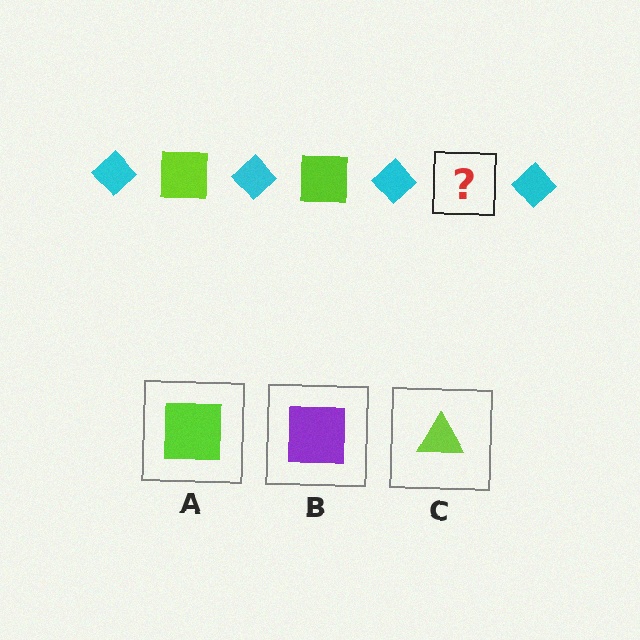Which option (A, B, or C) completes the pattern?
A.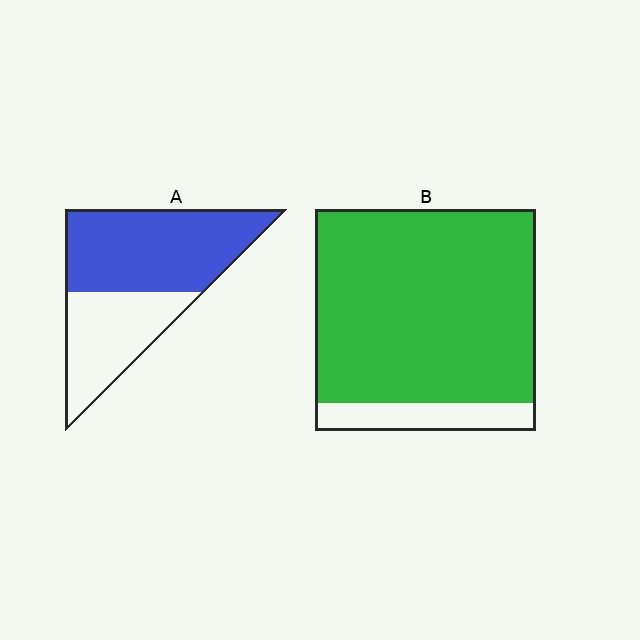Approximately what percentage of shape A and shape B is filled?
A is approximately 60% and B is approximately 85%.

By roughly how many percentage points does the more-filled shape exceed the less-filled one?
By roughly 25 percentage points (B over A).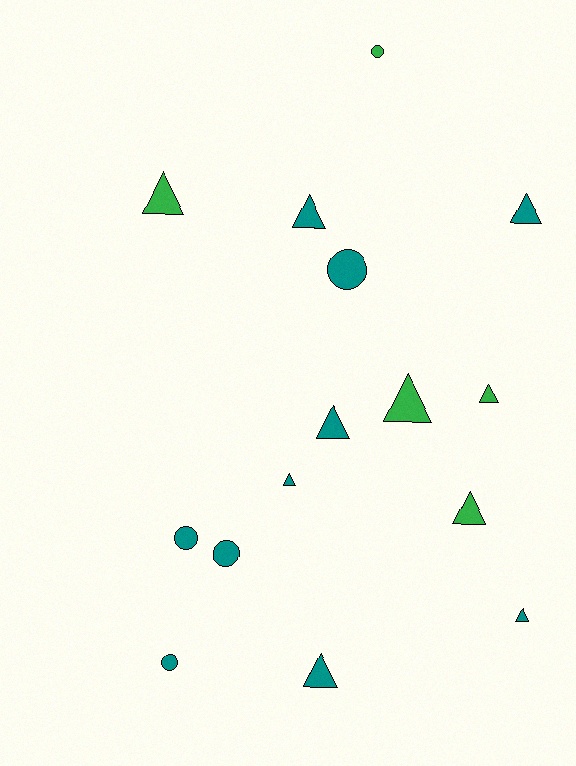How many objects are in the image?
There are 15 objects.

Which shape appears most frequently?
Triangle, with 10 objects.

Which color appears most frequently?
Teal, with 10 objects.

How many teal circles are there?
There are 4 teal circles.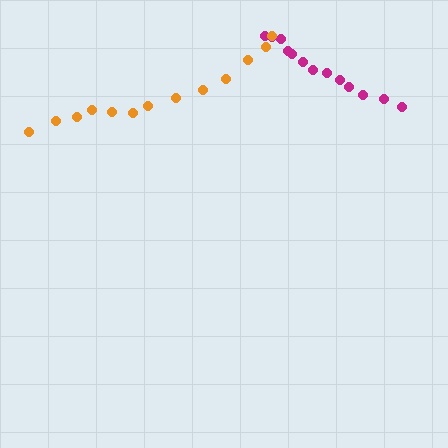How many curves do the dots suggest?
There are 2 distinct paths.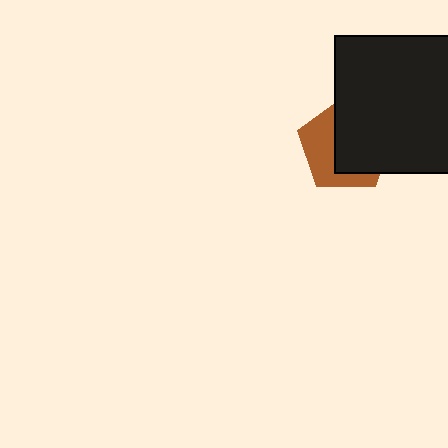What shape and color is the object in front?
The object in front is a black square.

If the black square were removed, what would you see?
You would see the complete brown pentagon.